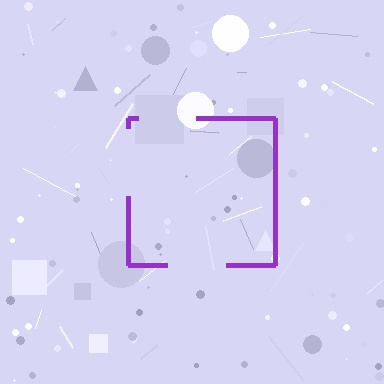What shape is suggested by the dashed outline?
The dashed outline suggests a square.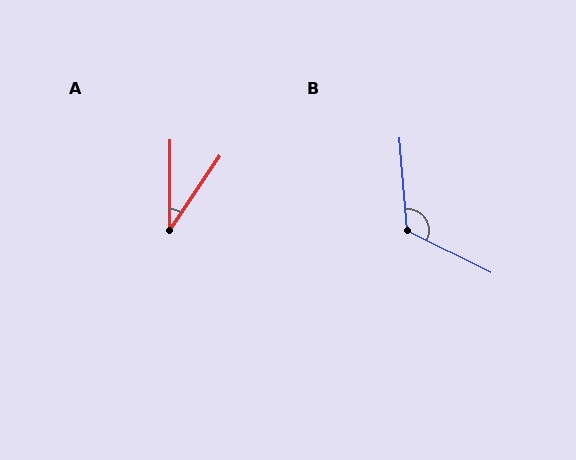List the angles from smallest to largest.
A (34°), B (121°).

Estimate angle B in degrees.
Approximately 121 degrees.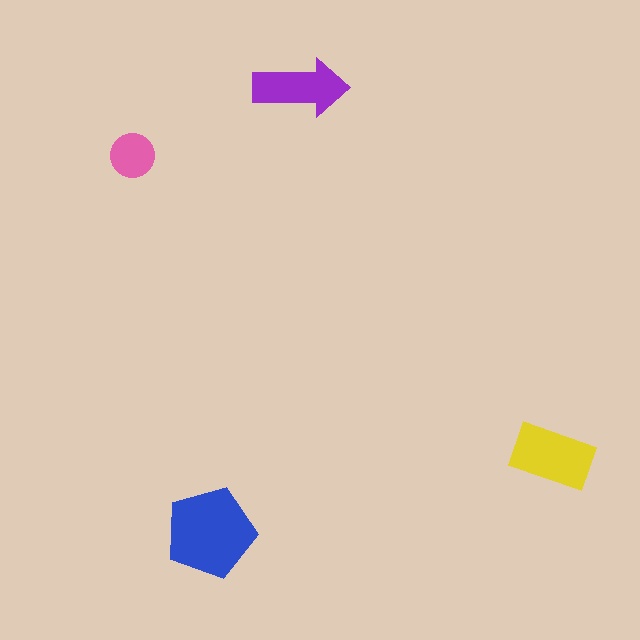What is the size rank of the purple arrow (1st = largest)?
3rd.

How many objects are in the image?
There are 4 objects in the image.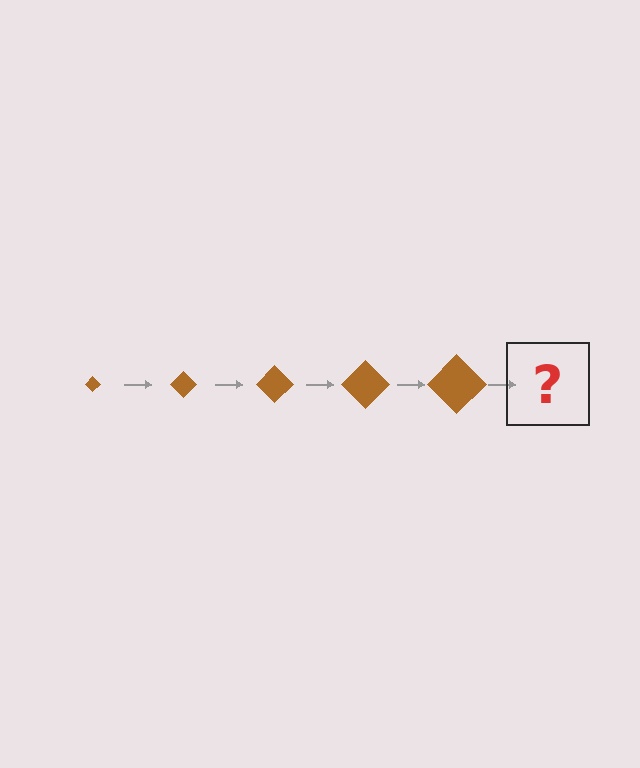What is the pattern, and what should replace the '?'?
The pattern is that the diamond gets progressively larger each step. The '?' should be a brown diamond, larger than the previous one.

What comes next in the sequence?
The next element should be a brown diamond, larger than the previous one.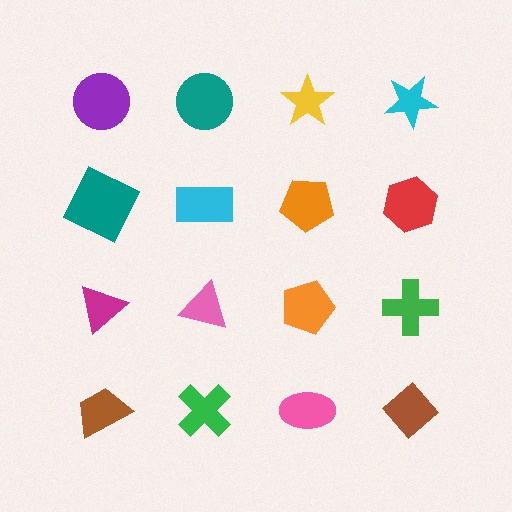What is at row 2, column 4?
A red hexagon.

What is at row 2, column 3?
An orange pentagon.